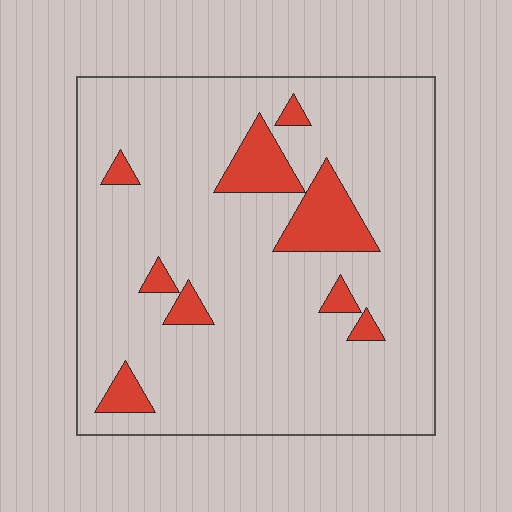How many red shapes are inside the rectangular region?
9.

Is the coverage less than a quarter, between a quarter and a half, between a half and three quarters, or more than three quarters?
Less than a quarter.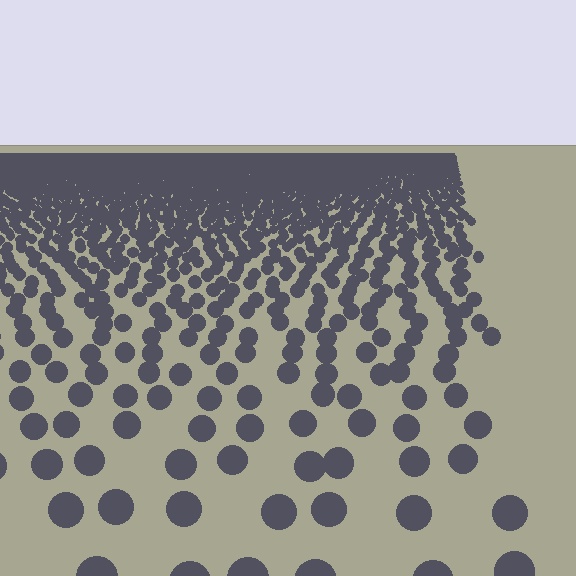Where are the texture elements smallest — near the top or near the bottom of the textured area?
Near the top.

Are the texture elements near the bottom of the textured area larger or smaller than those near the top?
Larger. Near the bottom, elements are closer to the viewer and appear at a bigger on-screen size.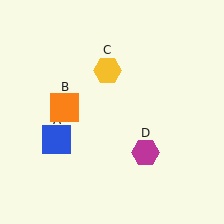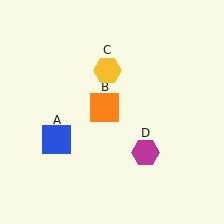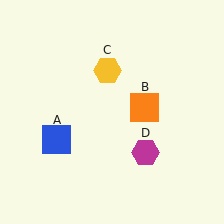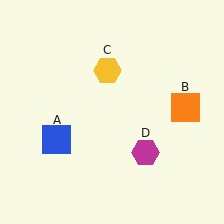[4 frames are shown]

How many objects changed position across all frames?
1 object changed position: orange square (object B).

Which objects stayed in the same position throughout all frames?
Blue square (object A) and yellow hexagon (object C) and magenta hexagon (object D) remained stationary.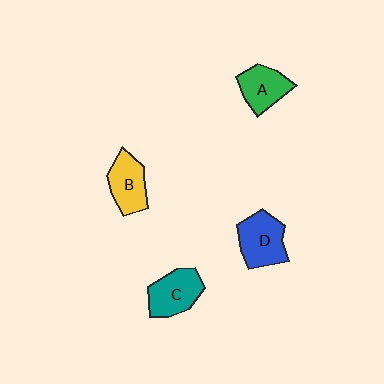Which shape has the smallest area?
Shape A (green).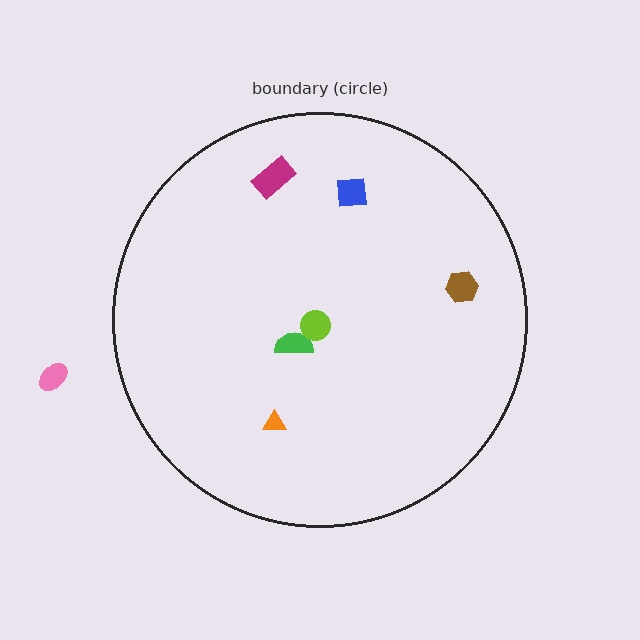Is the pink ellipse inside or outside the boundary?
Outside.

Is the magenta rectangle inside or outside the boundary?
Inside.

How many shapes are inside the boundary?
6 inside, 1 outside.